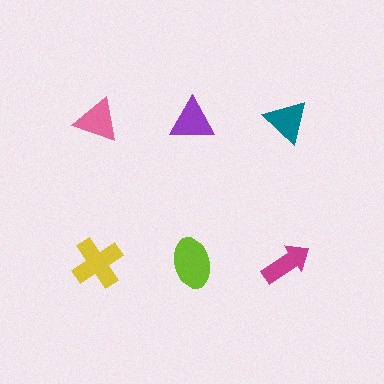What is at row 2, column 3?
A magenta arrow.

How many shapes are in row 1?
3 shapes.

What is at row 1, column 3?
A teal triangle.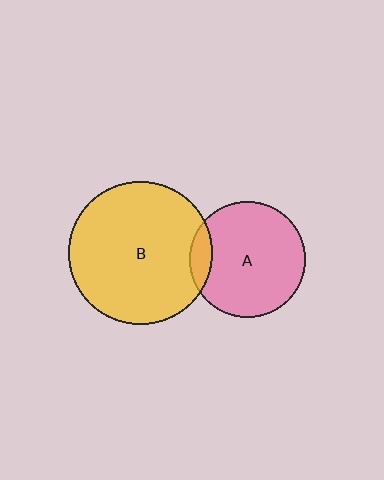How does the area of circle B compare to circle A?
Approximately 1.5 times.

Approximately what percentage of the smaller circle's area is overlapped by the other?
Approximately 10%.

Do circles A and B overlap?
Yes.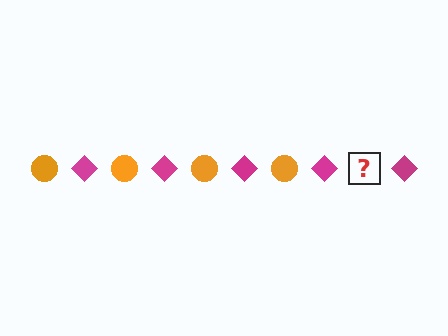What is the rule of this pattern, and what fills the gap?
The rule is that the pattern alternates between orange circle and magenta diamond. The gap should be filled with an orange circle.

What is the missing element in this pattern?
The missing element is an orange circle.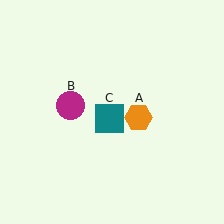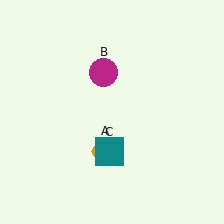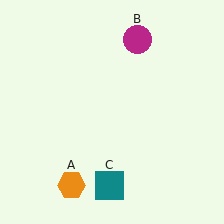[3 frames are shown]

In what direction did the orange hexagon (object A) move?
The orange hexagon (object A) moved down and to the left.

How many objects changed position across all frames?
3 objects changed position: orange hexagon (object A), magenta circle (object B), teal square (object C).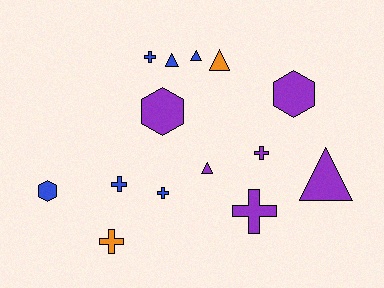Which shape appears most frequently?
Cross, with 6 objects.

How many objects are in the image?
There are 14 objects.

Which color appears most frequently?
Purple, with 6 objects.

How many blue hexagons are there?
There is 1 blue hexagon.